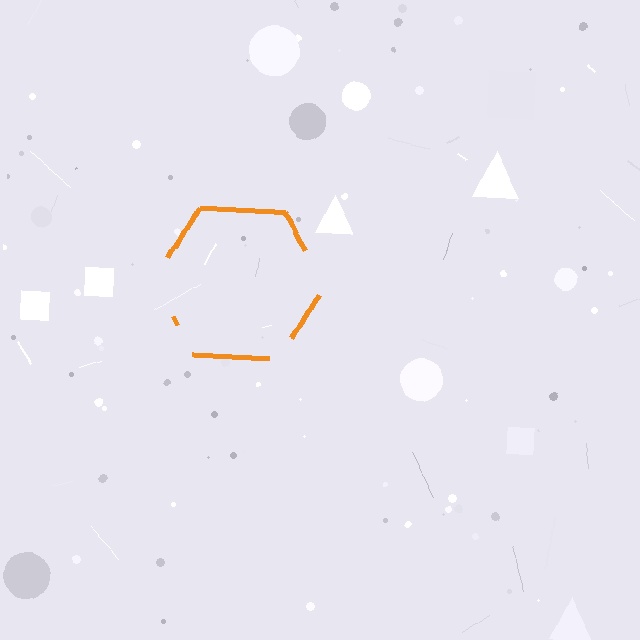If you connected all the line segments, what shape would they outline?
They would outline a hexagon.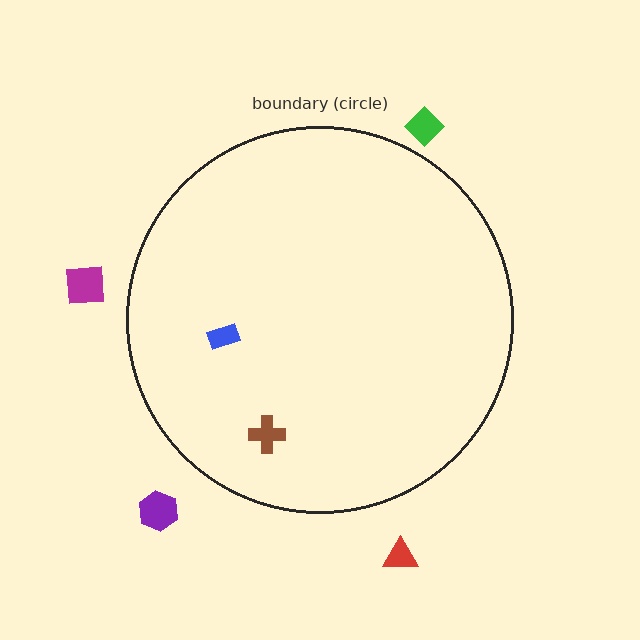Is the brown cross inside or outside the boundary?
Inside.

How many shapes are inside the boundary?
2 inside, 4 outside.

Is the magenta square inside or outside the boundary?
Outside.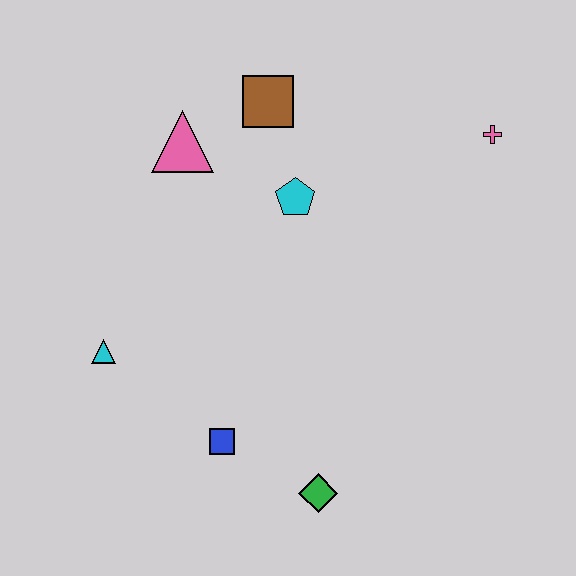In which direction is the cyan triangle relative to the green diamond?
The cyan triangle is to the left of the green diamond.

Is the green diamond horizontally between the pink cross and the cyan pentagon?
Yes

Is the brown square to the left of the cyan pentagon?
Yes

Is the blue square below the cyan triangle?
Yes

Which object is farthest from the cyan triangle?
The pink cross is farthest from the cyan triangle.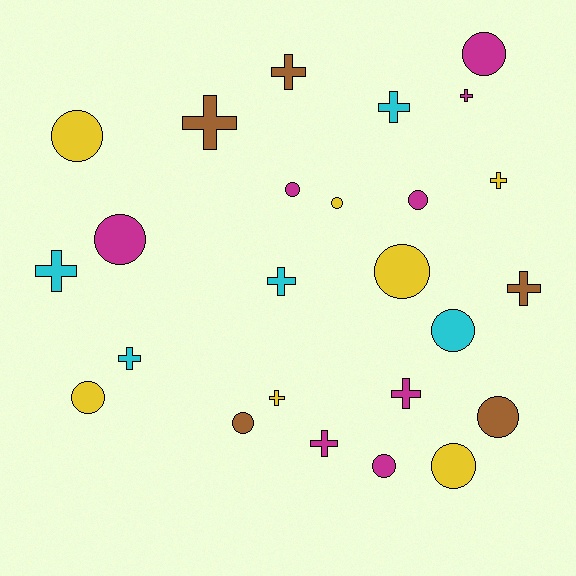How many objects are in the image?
There are 25 objects.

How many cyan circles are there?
There is 1 cyan circle.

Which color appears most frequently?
Magenta, with 8 objects.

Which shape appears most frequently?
Circle, with 13 objects.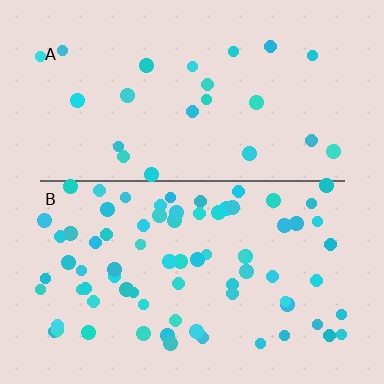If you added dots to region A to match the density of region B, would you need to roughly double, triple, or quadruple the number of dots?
Approximately triple.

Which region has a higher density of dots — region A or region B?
B (the bottom).